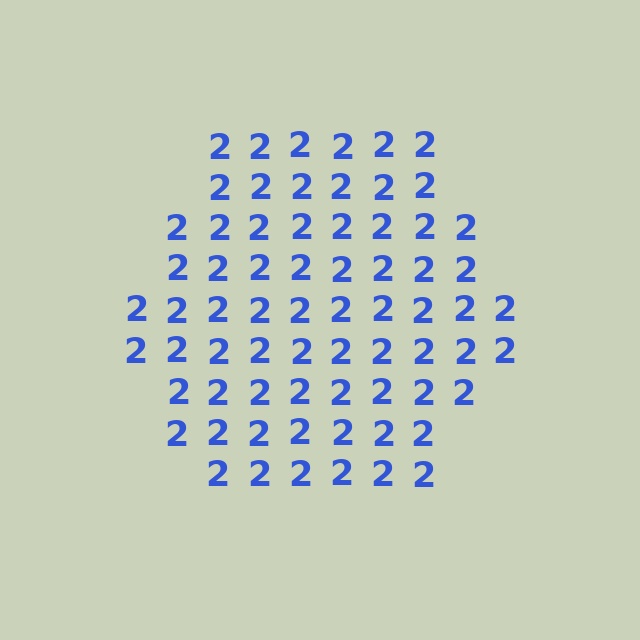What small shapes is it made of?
It is made of small digit 2's.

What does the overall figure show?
The overall figure shows a hexagon.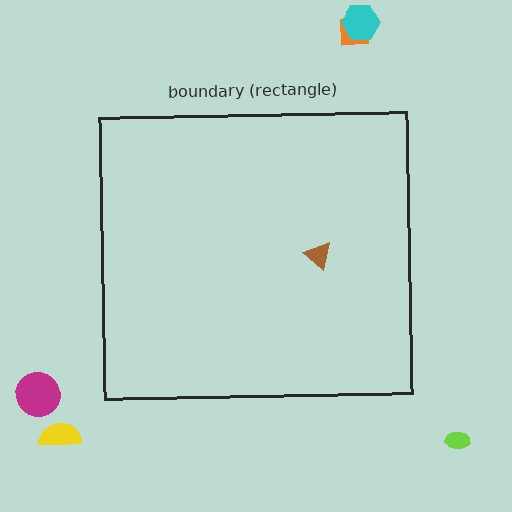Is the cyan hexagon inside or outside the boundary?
Outside.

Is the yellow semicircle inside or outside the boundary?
Outside.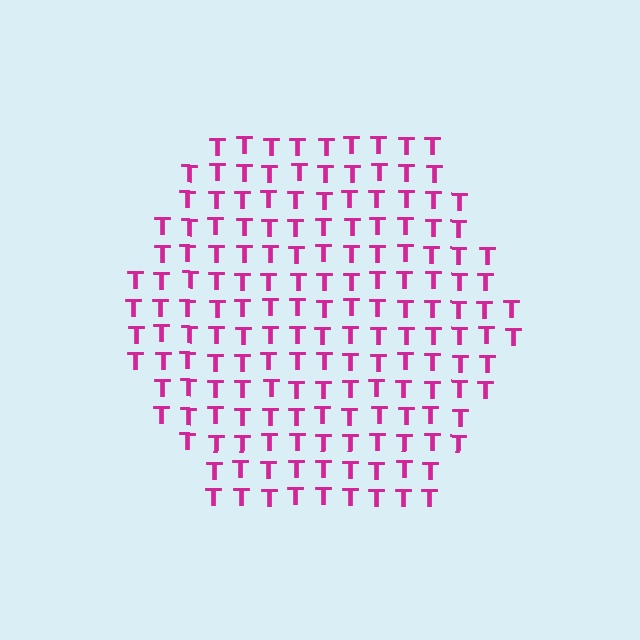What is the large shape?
The large shape is a hexagon.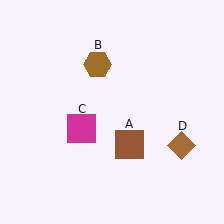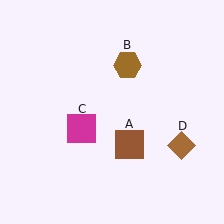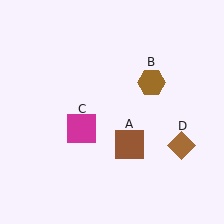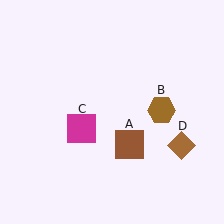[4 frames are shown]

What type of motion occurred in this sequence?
The brown hexagon (object B) rotated clockwise around the center of the scene.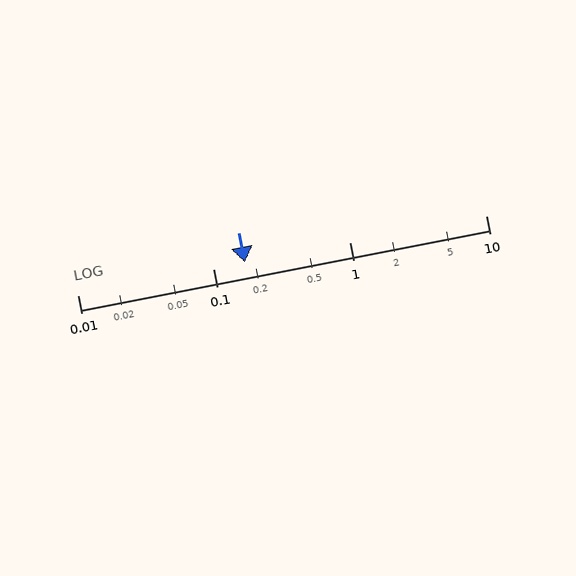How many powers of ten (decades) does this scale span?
The scale spans 3 decades, from 0.01 to 10.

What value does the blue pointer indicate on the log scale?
The pointer indicates approximately 0.17.